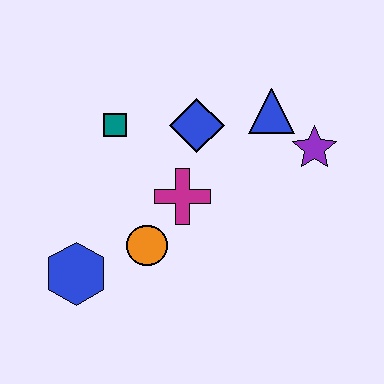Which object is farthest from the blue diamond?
The blue hexagon is farthest from the blue diamond.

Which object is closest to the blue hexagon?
The orange circle is closest to the blue hexagon.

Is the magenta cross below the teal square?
Yes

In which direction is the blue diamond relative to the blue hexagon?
The blue diamond is above the blue hexagon.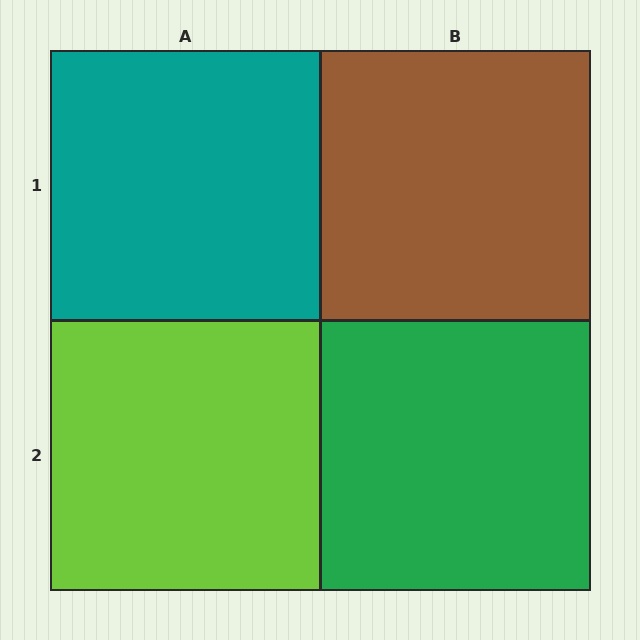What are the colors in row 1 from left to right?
Teal, brown.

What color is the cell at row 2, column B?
Green.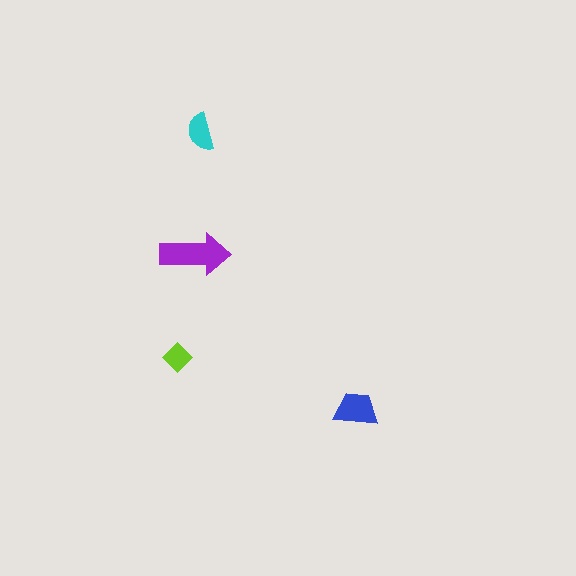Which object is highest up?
The cyan semicircle is topmost.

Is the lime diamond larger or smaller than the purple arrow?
Smaller.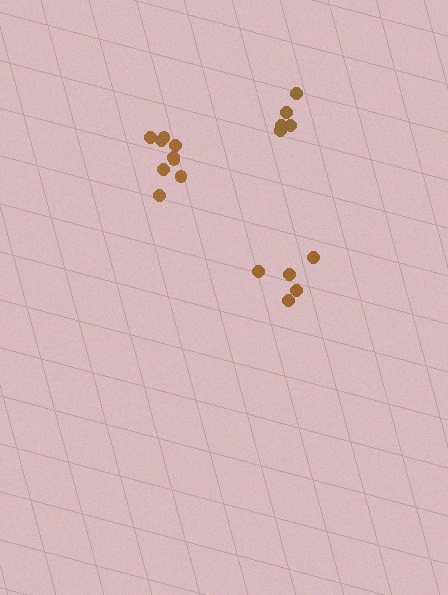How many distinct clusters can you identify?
There are 3 distinct clusters.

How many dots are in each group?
Group 1: 5 dots, Group 2: 9 dots, Group 3: 5 dots (19 total).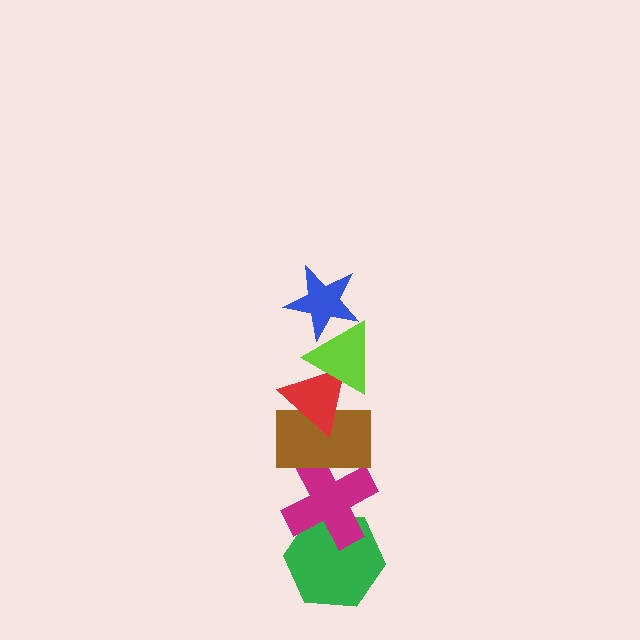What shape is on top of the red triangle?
The lime triangle is on top of the red triangle.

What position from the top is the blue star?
The blue star is 1st from the top.